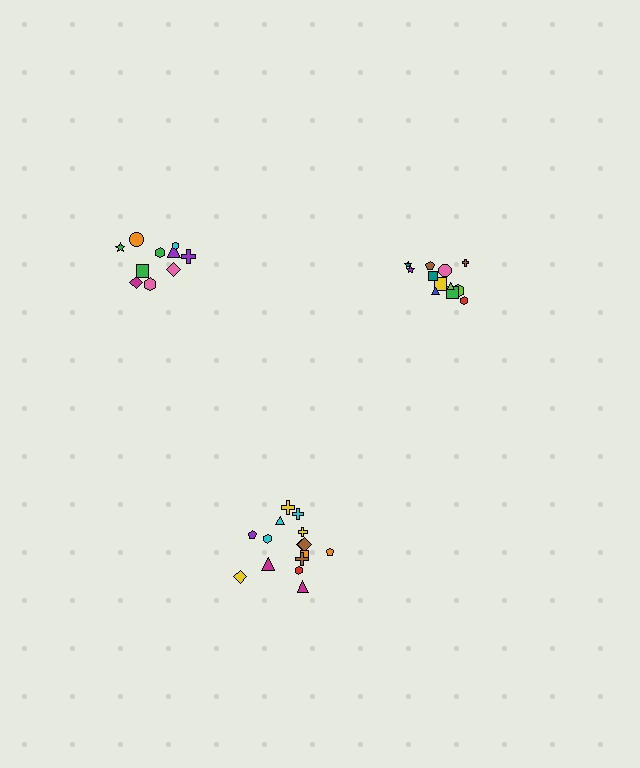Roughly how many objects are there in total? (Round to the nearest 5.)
Roughly 35 objects in total.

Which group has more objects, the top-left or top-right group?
The top-right group.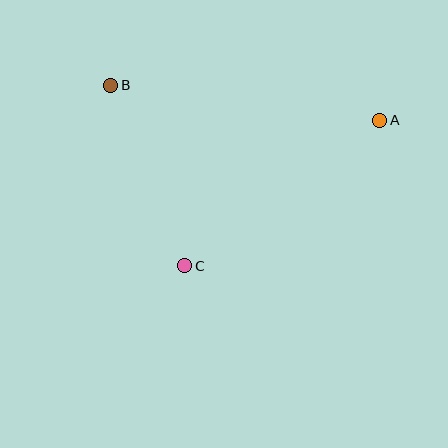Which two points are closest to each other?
Points B and C are closest to each other.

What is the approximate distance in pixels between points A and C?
The distance between A and C is approximately 243 pixels.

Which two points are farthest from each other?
Points A and B are farthest from each other.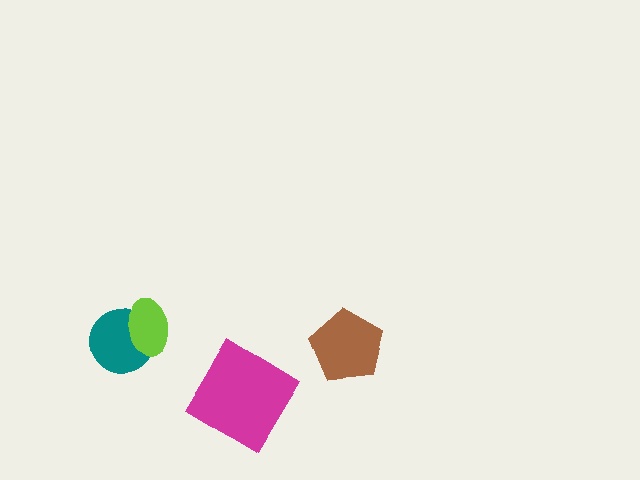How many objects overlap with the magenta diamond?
0 objects overlap with the magenta diamond.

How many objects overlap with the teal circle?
1 object overlaps with the teal circle.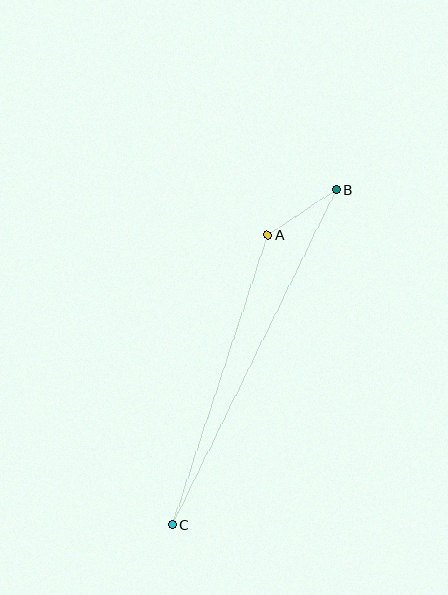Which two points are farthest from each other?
Points B and C are farthest from each other.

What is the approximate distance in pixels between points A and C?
The distance between A and C is approximately 305 pixels.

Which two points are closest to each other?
Points A and B are closest to each other.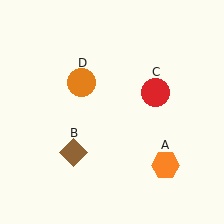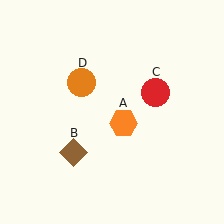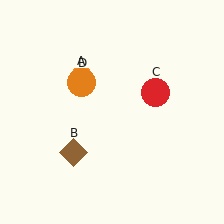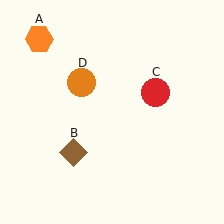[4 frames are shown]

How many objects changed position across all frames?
1 object changed position: orange hexagon (object A).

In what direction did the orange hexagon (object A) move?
The orange hexagon (object A) moved up and to the left.